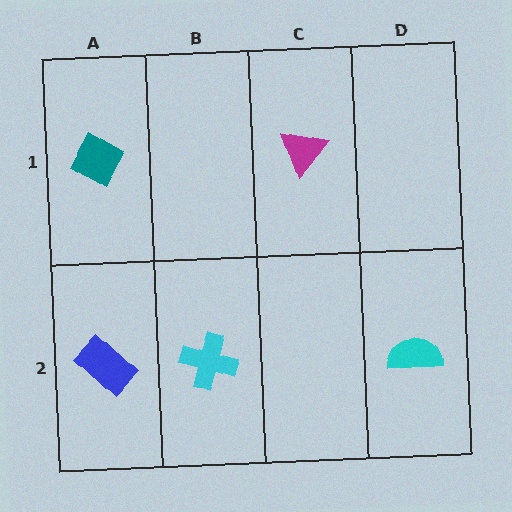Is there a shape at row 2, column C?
No, that cell is empty.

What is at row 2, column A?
A blue rectangle.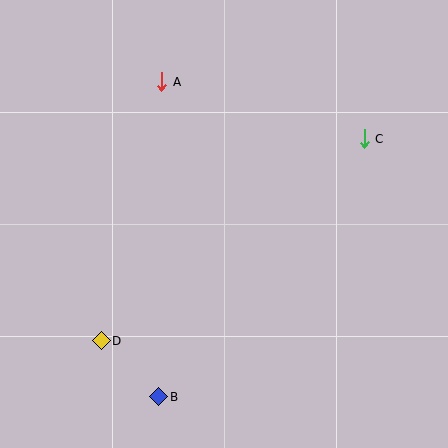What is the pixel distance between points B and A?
The distance between B and A is 315 pixels.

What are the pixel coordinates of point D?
Point D is at (101, 341).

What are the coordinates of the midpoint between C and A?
The midpoint between C and A is at (263, 110).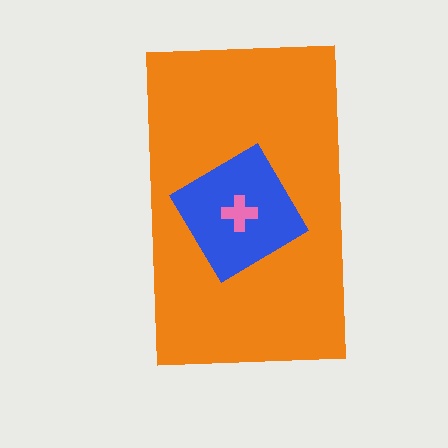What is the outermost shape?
The orange rectangle.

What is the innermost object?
The pink cross.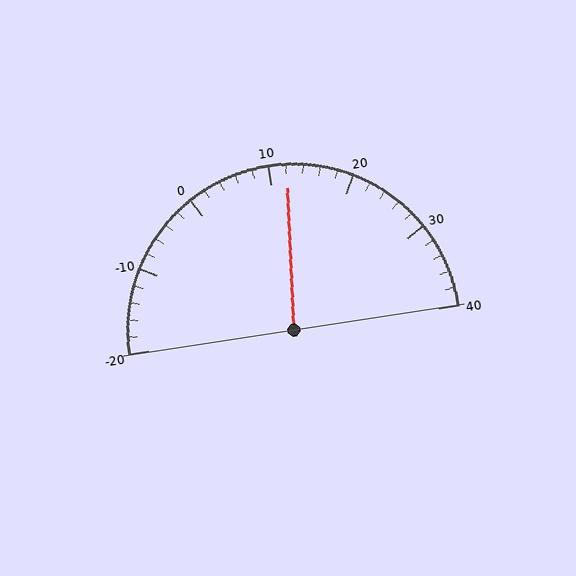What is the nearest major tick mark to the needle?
The nearest major tick mark is 10.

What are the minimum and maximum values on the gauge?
The gauge ranges from -20 to 40.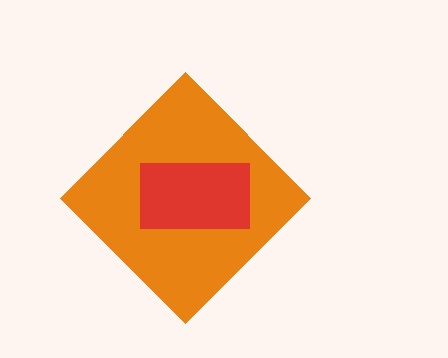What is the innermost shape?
The red rectangle.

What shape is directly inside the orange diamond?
The red rectangle.